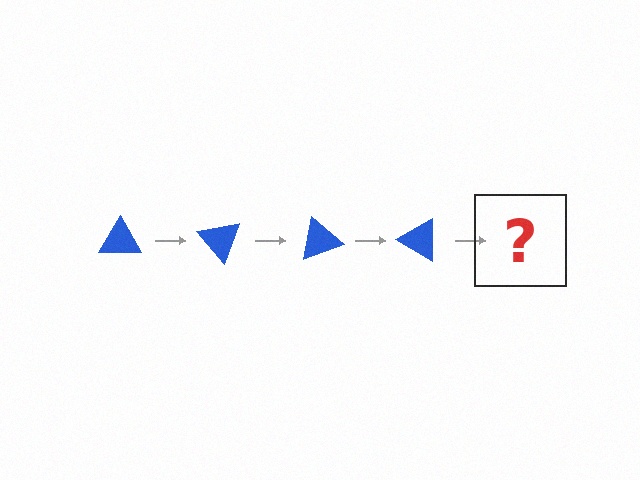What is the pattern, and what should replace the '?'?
The pattern is that the triangle rotates 50 degrees each step. The '?' should be a blue triangle rotated 200 degrees.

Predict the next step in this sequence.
The next step is a blue triangle rotated 200 degrees.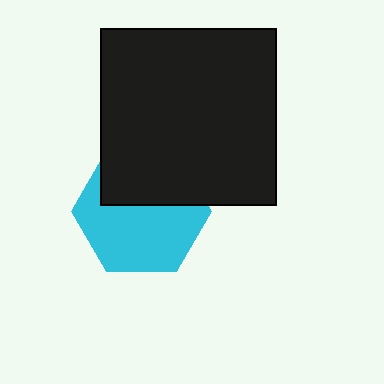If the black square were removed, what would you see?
You would see the complete cyan hexagon.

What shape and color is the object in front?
The object in front is a black square.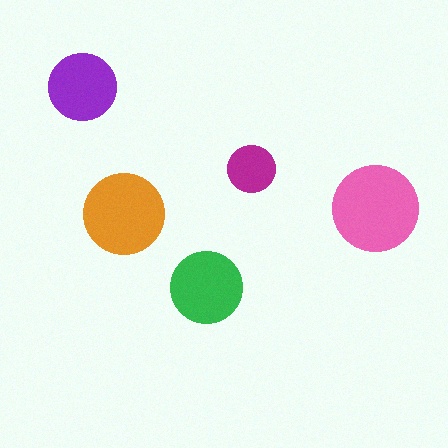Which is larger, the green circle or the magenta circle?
The green one.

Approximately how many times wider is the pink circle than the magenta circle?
About 2 times wider.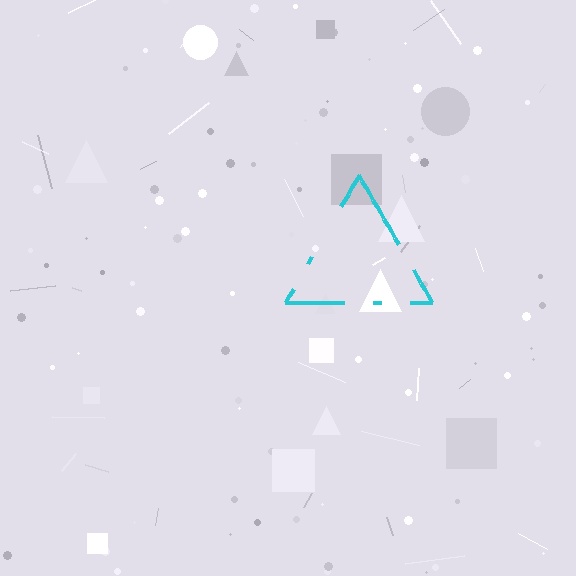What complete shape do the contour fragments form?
The contour fragments form a triangle.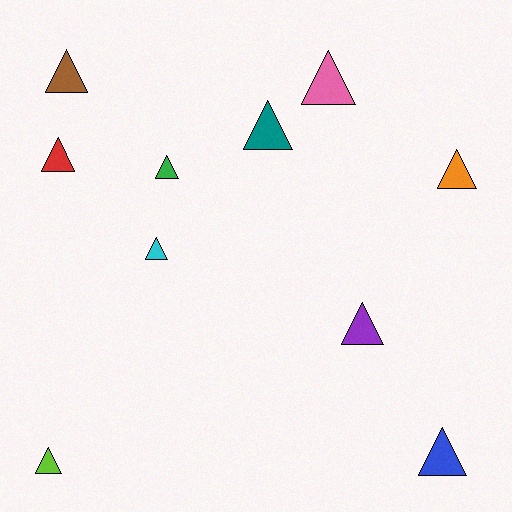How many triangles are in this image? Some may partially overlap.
There are 10 triangles.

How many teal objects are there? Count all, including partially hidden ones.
There is 1 teal object.